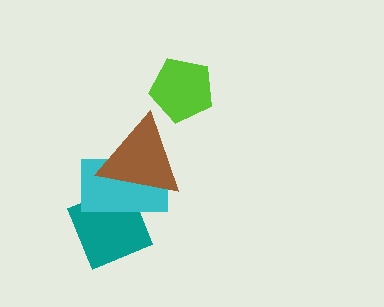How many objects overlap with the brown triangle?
1 object overlaps with the brown triangle.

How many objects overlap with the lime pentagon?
0 objects overlap with the lime pentagon.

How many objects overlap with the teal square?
1 object overlaps with the teal square.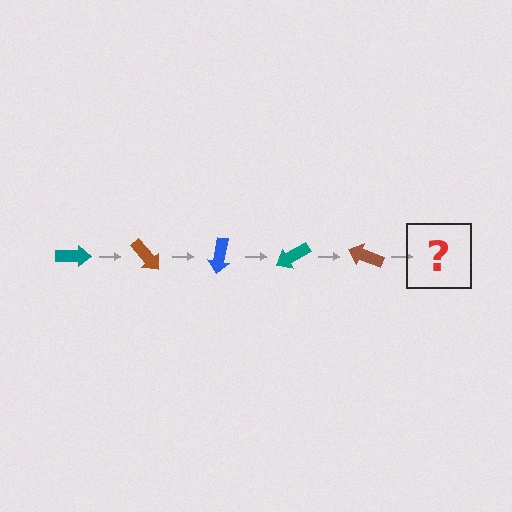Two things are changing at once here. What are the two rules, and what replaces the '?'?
The two rules are that it rotates 50 degrees each step and the color cycles through teal, brown, and blue. The '?' should be a blue arrow, rotated 250 degrees from the start.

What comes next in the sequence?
The next element should be a blue arrow, rotated 250 degrees from the start.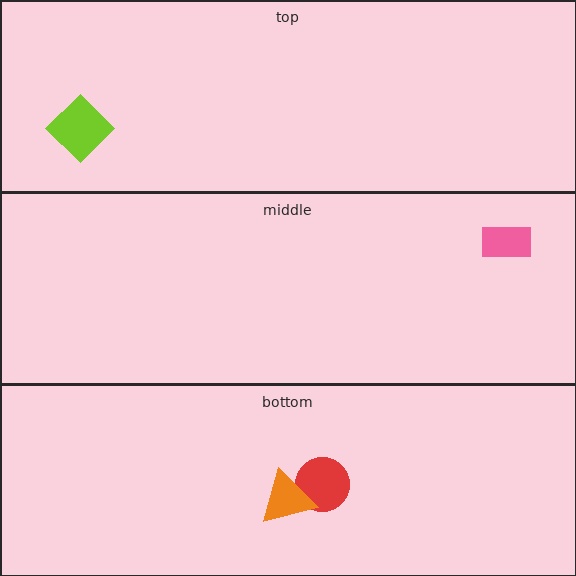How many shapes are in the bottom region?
2.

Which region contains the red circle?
The bottom region.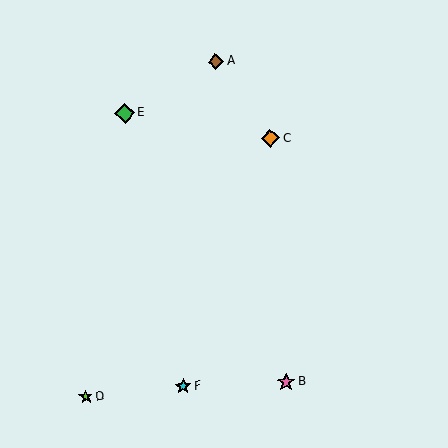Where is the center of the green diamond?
The center of the green diamond is at (124, 113).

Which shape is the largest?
The green diamond (labeled E) is the largest.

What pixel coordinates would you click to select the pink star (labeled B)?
Click at (286, 382) to select the pink star B.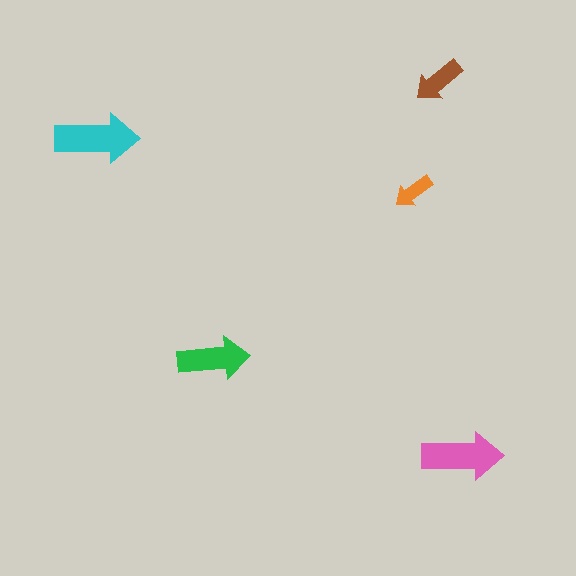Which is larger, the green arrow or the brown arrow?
The green one.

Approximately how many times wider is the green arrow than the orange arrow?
About 1.5 times wider.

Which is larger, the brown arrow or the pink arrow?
The pink one.